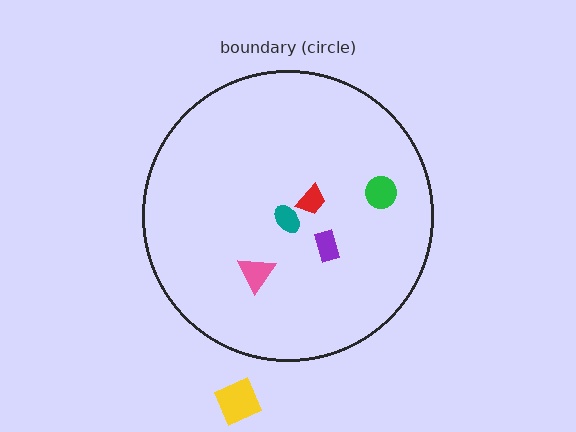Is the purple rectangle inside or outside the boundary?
Inside.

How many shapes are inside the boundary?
5 inside, 1 outside.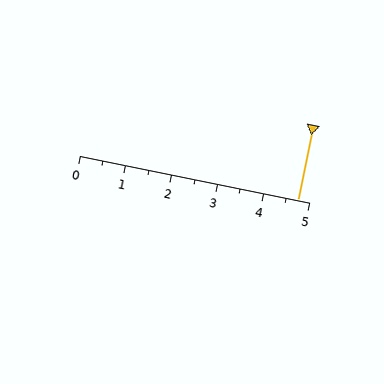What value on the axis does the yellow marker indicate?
The marker indicates approximately 4.8.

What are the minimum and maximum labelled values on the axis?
The axis runs from 0 to 5.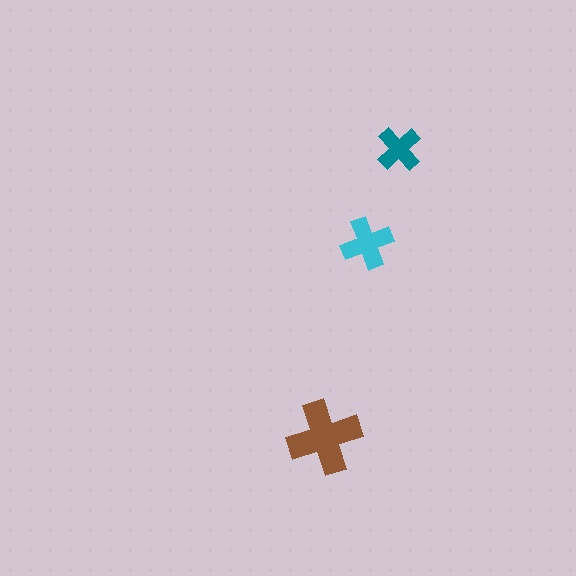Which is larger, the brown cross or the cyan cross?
The brown one.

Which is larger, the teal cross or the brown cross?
The brown one.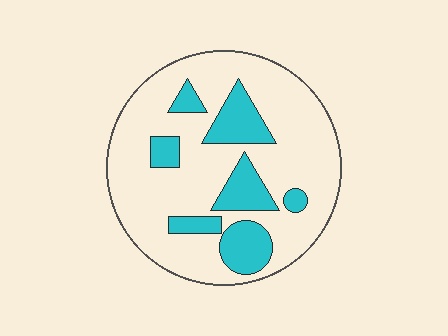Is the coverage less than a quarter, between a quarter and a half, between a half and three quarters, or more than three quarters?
Less than a quarter.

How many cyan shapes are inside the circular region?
7.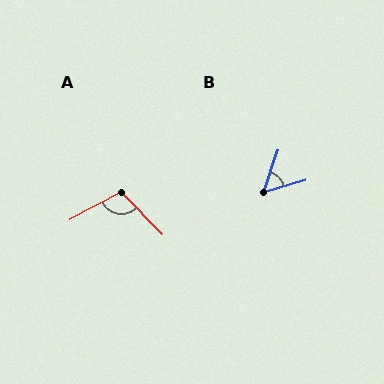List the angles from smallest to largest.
B (55°), A (107°).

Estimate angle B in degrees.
Approximately 55 degrees.